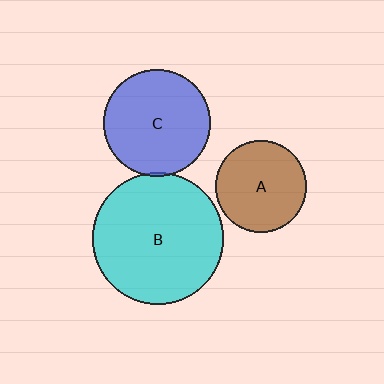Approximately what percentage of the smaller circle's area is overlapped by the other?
Approximately 5%.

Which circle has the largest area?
Circle B (cyan).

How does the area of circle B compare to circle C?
Approximately 1.5 times.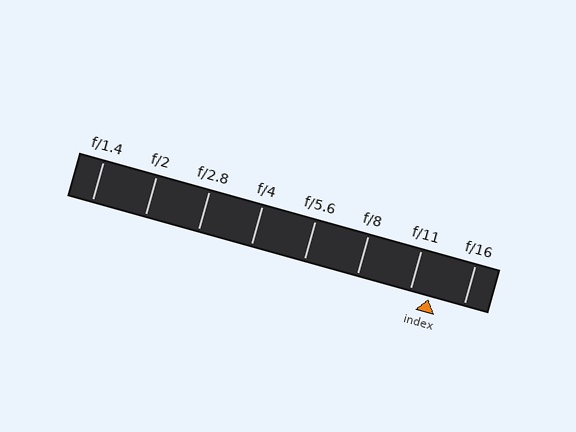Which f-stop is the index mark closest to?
The index mark is closest to f/11.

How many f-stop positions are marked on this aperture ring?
There are 8 f-stop positions marked.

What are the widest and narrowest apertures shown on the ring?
The widest aperture shown is f/1.4 and the narrowest is f/16.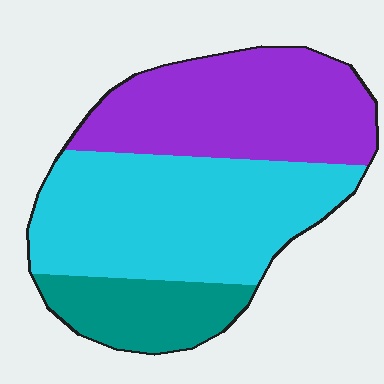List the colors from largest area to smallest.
From largest to smallest: cyan, purple, teal.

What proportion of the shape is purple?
Purple covers 37% of the shape.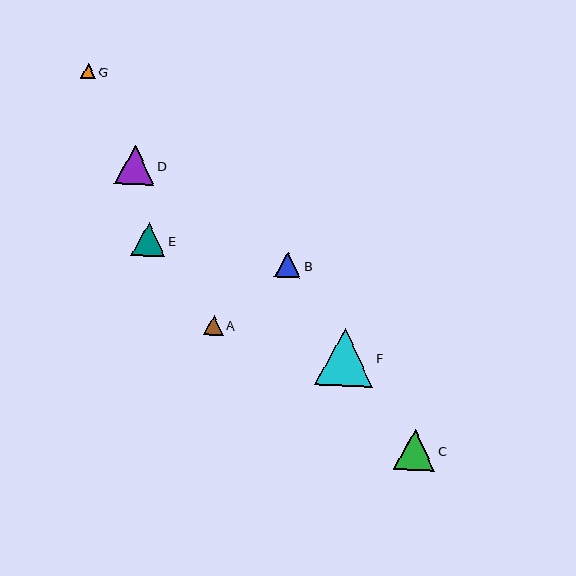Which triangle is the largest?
Triangle F is the largest with a size of approximately 58 pixels.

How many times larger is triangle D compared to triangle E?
Triangle D is approximately 1.2 times the size of triangle E.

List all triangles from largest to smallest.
From largest to smallest: F, C, D, E, B, A, G.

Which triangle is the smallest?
Triangle G is the smallest with a size of approximately 15 pixels.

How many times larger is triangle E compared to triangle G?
Triangle E is approximately 2.2 times the size of triangle G.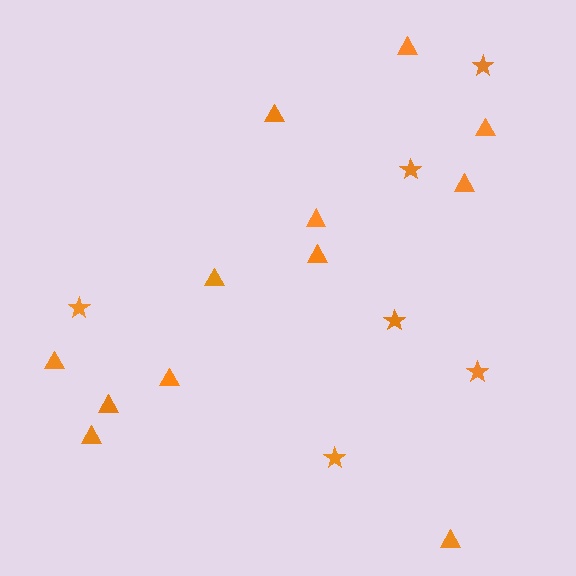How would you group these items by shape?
There are 2 groups: one group of triangles (12) and one group of stars (6).